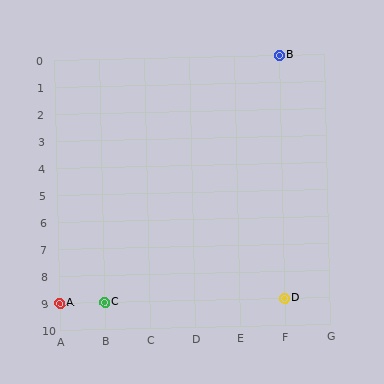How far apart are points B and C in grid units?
Points B and C are 4 columns and 9 rows apart (about 9.8 grid units diagonally).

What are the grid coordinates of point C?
Point C is at grid coordinates (B, 9).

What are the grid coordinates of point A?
Point A is at grid coordinates (A, 9).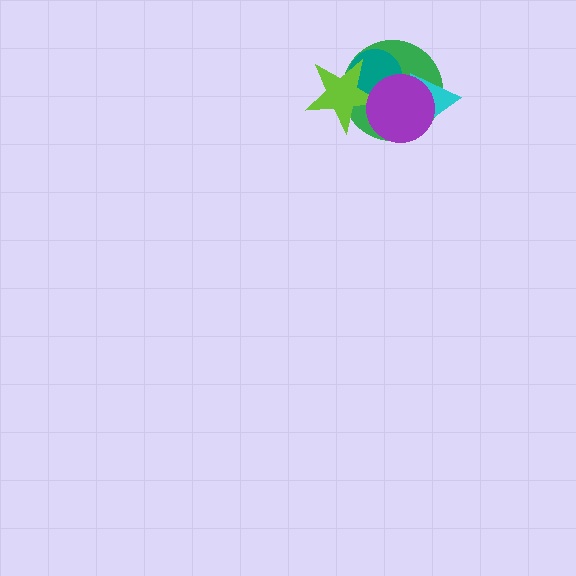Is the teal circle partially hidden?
Yes, it is partially covered by another shape.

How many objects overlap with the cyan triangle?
2 objects overlap with the cyan triangle.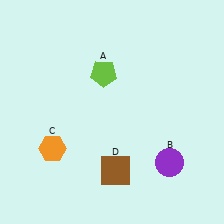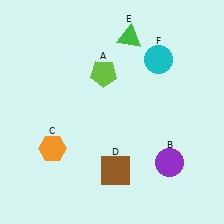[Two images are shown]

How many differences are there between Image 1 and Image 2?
There are 2 differences between the two images.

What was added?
A green triangle (E), a cyan circle (F) were added in Image 2.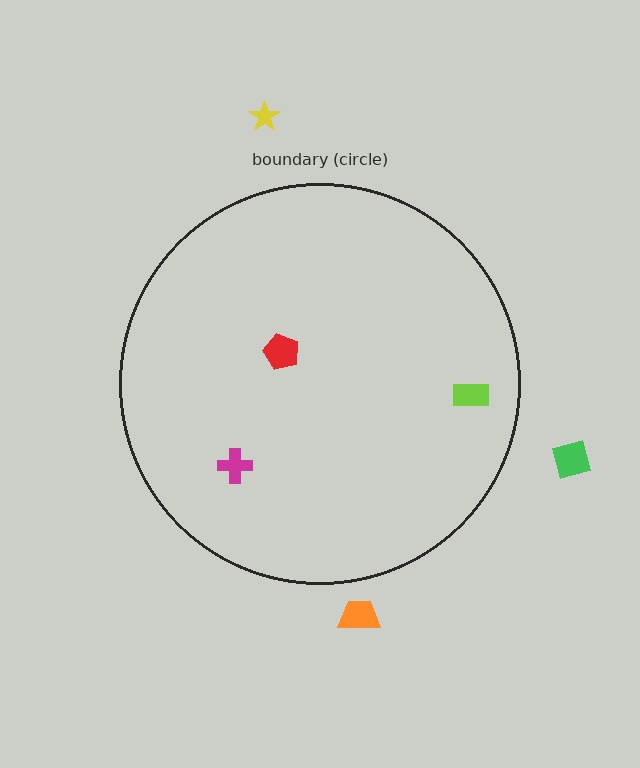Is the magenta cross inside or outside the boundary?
Inside.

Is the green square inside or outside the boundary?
Outside.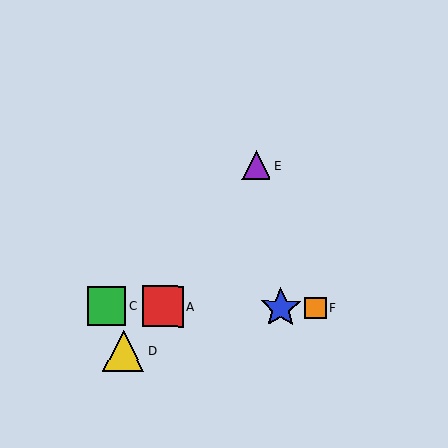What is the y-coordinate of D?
Object D is at y≈351.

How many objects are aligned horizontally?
4 objects (A, B, C, F) are aligned horizontally.